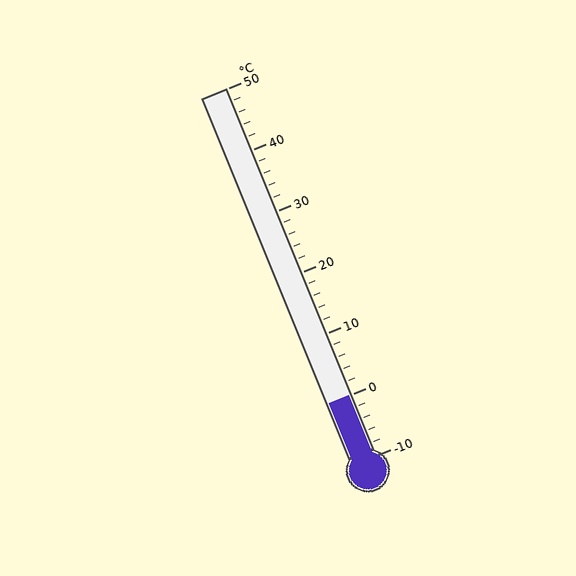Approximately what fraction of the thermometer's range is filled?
The thermometer is filled to approximately 15% of its range.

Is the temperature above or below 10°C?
The temperature is below 10°C.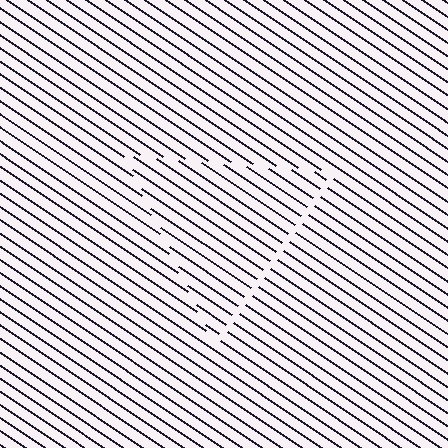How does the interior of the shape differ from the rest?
The interior of the shape contains the same grating, shifted by half a period — the contour is defined by the phase discontinuity where line-ends from the inner and outer gratings abut.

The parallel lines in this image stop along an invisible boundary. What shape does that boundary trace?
An illusory triangle. The interior of the shape contains the same grating, shifted by half a period — the contour is defined by the phase discontinuity where line-ends from the inner and outer gratings abut.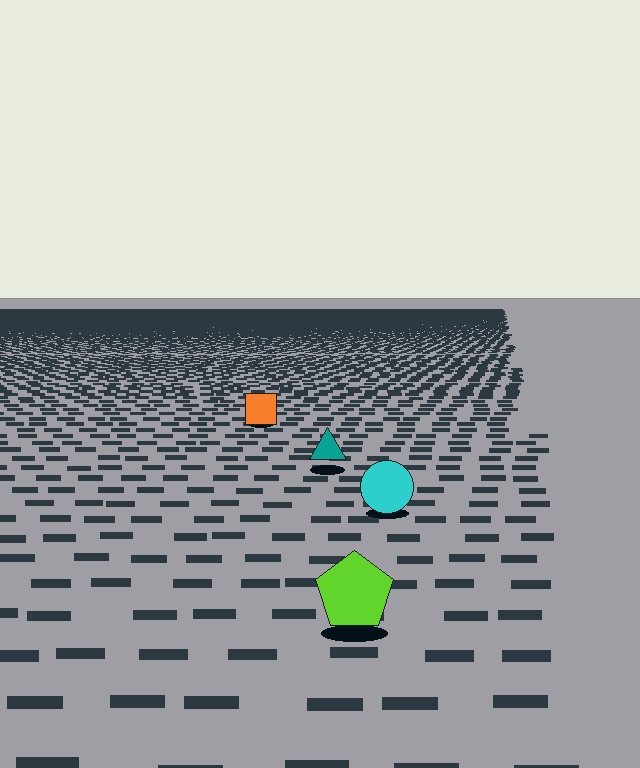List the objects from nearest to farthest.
From nearest to farthest: the lime pentagon, the cyan circle, the teal triangle, the orange square.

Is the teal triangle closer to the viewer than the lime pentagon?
No. The lime pentagon is closer — you can tell from the texture gradient: the ground texture is coarser near it.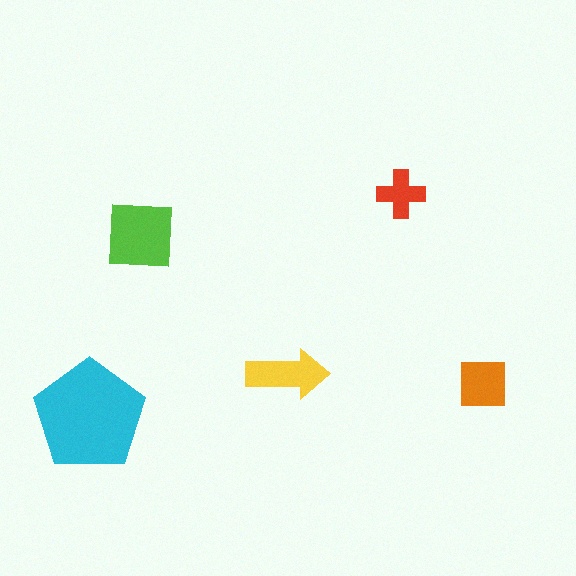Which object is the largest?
The cyan pentagon.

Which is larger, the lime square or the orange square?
The lime square.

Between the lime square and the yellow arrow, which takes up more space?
The lime square.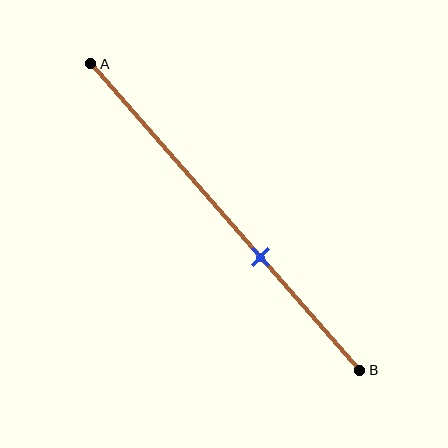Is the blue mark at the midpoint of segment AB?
No, the mark is at about 65% from A, not at the 50% midpoint.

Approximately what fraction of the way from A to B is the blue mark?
The blue mark is approximately 65% of the way from A to B.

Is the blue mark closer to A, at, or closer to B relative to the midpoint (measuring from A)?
The blue mark is closer to point B than the midpoint of segment AB.